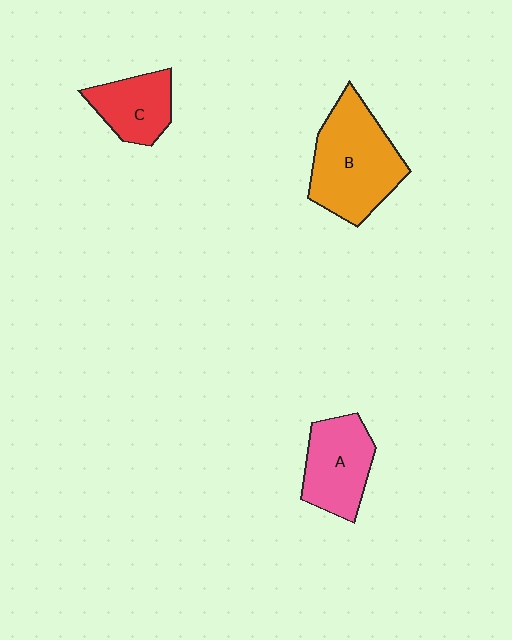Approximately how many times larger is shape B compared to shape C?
Approximately 1.8 times.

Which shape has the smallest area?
Shape C (red).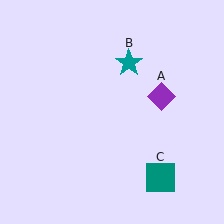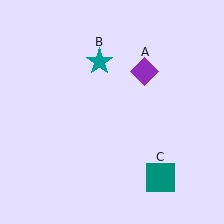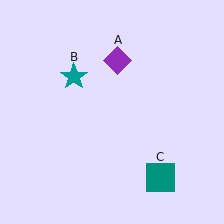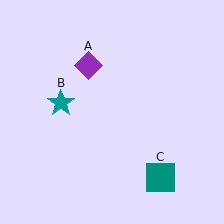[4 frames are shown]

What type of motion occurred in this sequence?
The purple diamond (object A), teal star (object B) rotated counterclockwise around the center of the scene.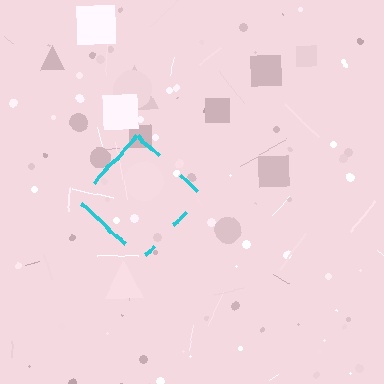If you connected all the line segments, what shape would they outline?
They would outline a diamond.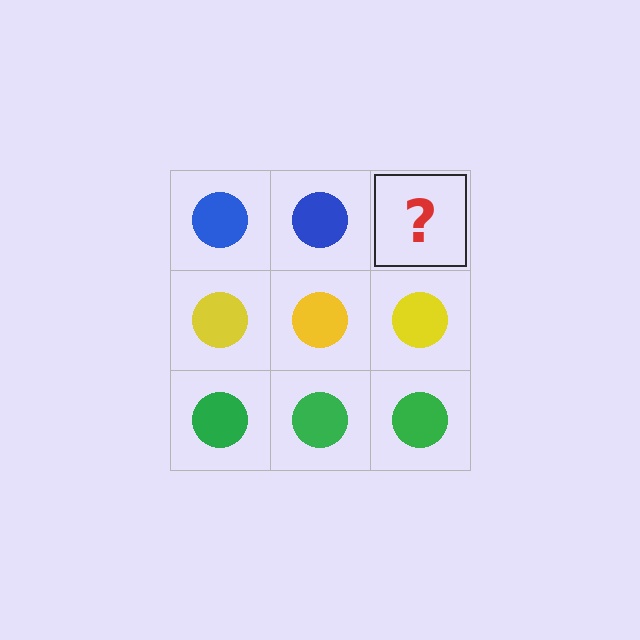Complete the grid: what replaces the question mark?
The question mark should be replaced with a blue circle.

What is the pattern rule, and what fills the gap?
The rule is that each row has a consistent color. The gap should be filled with a blue circle.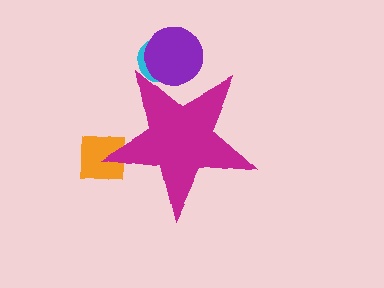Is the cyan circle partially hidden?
Yes, the cyan circle is partially hidden behind the magenta star.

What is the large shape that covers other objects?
A magenta star.